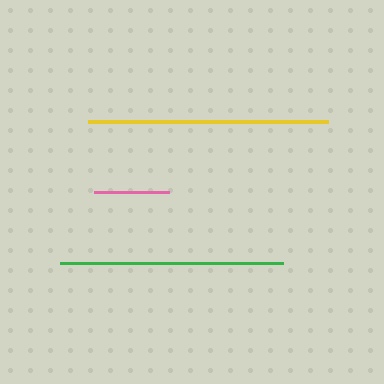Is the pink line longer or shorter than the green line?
The green line is longer than the pink line.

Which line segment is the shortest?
The pink line is the shortest at approximately 75 pixels.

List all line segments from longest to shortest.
From longest to shortest: yellow, green, pink.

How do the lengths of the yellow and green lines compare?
The yellow and green lines are approximately the same length.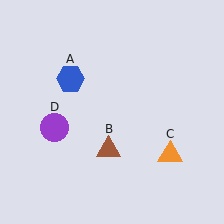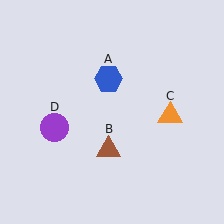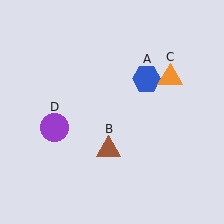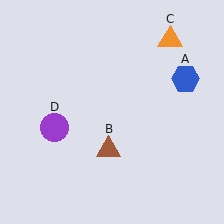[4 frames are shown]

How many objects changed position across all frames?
2 objects changed position: blue hexagon (object A), orange triangle (object C).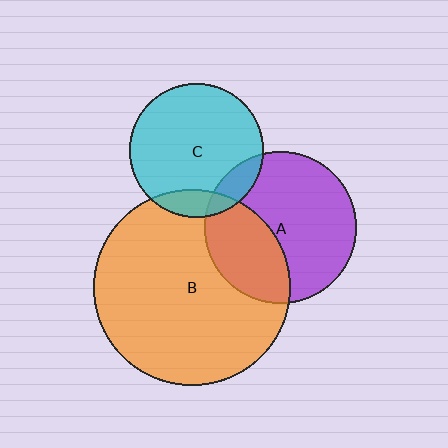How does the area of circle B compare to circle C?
Approximately 2.2 times.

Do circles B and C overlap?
Yes.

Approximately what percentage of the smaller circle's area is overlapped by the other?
Approximately 10%.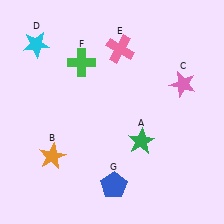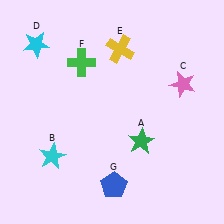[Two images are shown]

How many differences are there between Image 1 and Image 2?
There are 2 differences between the two images.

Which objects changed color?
B changed from orange to cyan. E changed from pink to yellow.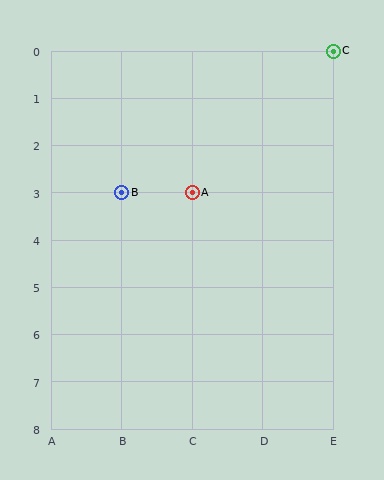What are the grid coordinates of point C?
Point C is at grid coordinates (E, 0).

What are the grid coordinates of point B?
Point B is at grid coordinates (B, 3).